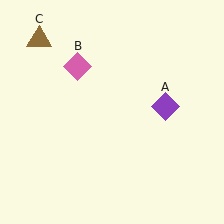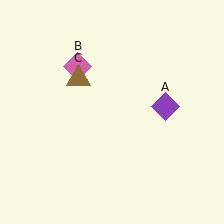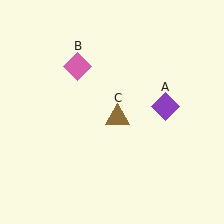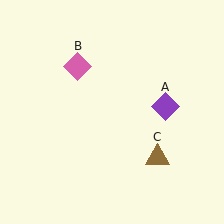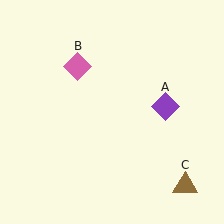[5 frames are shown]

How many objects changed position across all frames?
1 object changed position: brown triangle (object C).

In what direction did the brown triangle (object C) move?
The brown triangle (object C) moved down and to the right.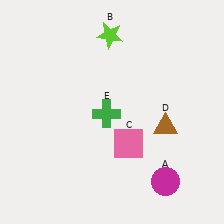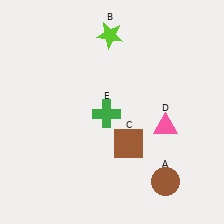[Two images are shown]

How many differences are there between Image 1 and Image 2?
There are 3 differences between the two images.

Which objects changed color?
A changed from magenta to brown. C changed from pink to brown. D changed from brown to pink.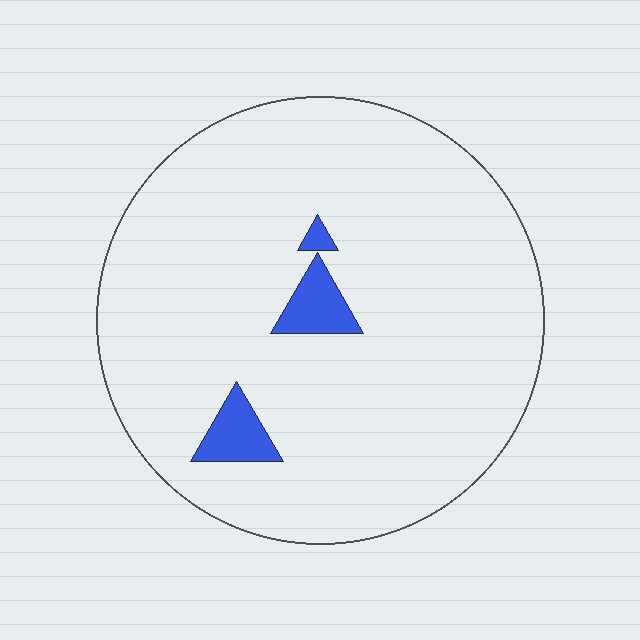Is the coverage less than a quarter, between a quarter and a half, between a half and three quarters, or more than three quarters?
Less than a quarter.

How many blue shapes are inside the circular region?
3.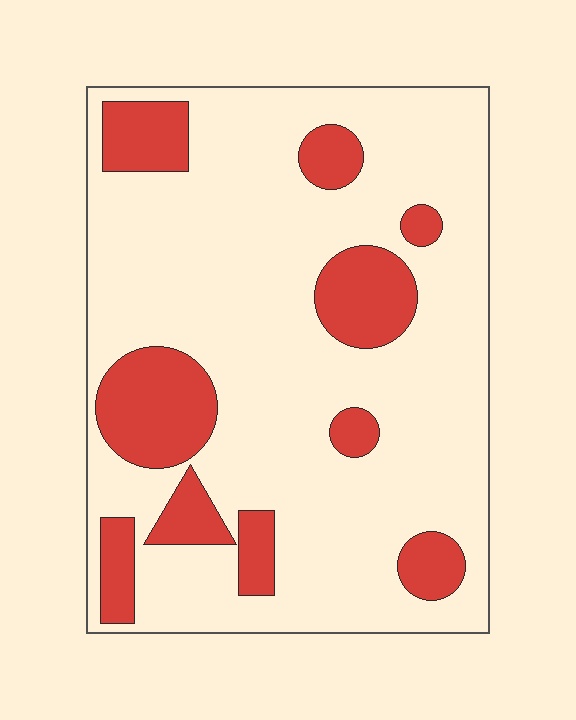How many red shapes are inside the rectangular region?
10.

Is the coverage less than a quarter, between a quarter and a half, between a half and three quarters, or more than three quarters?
Less than a quarter.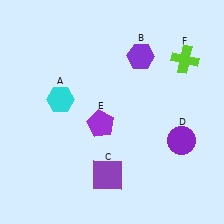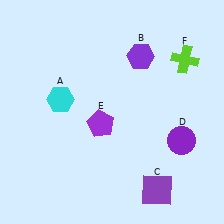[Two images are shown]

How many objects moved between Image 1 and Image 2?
1 object moved between the two images.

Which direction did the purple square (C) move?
The purple square (C) moved right.